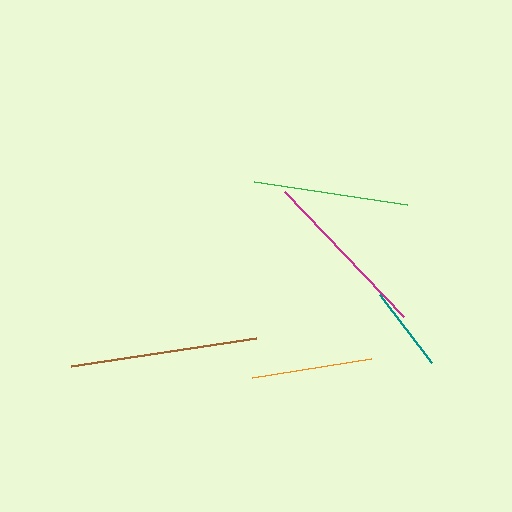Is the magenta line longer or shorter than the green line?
The magenta line is longer than the green line.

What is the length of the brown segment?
The brown segment is approximately 187 pixels long.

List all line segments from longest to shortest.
From longest to shortest: brown, magenta, green, orange, teal.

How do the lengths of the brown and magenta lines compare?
The brown and magenta lines are approximately the same length.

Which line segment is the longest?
The brown line is the longest at approximately 187 pixels.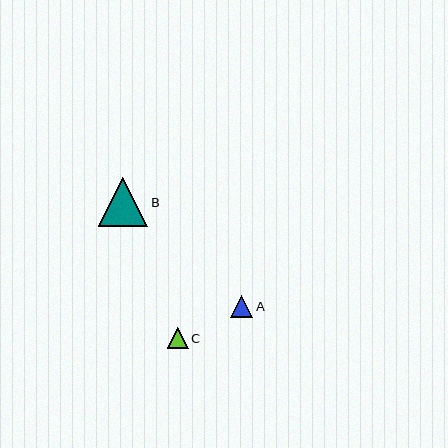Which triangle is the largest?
Triangle B is the largest with a size of approximately 49 pixels.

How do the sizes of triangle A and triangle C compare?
Triangle A and triangle C are approximately the same size.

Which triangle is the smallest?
Triangle C is the smallest with a size of approximately 21 pixels.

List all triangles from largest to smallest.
From largest to smallest: B, A, C.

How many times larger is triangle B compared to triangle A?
Triangle B is approximately 2.2 times the size of triangle A.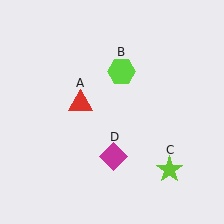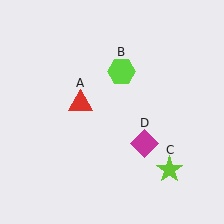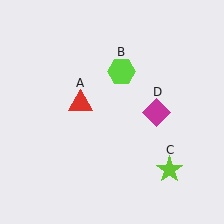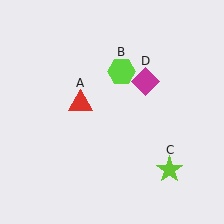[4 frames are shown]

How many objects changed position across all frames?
1 object changed position: magenta diamond (object D).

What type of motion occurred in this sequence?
The magenta diamond (object D) rotated counterclockwise around the center of the scene.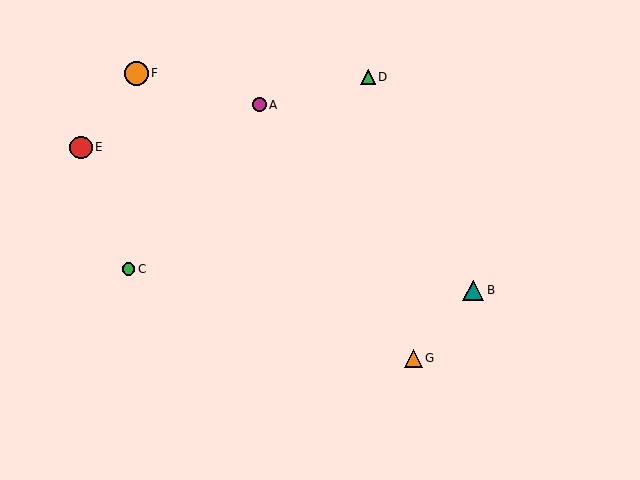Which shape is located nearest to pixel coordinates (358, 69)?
The green triangle (labeled D) at (368, 77) is nearest to that location.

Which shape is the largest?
The orange circle (labeled F) is the largest.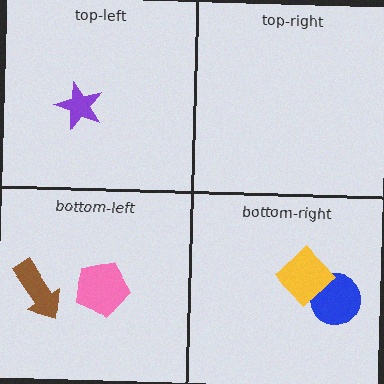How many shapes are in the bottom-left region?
2.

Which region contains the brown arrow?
The bottom-left region.